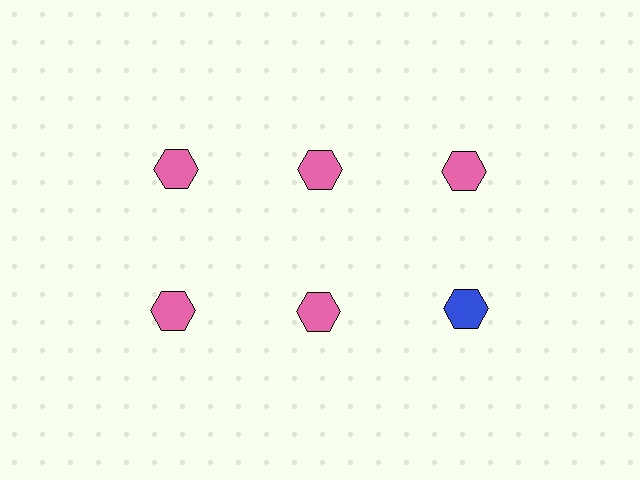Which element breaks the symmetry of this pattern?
The blue hexagon in the second row, center column breaks the symmetry. All other shapes are pink hexagons.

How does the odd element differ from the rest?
It has a different color: blue instead of pink.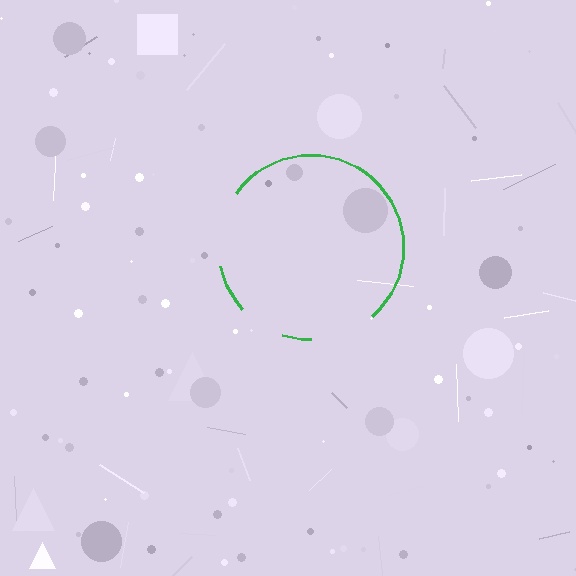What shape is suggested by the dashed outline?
The dashed outline suggests a circle.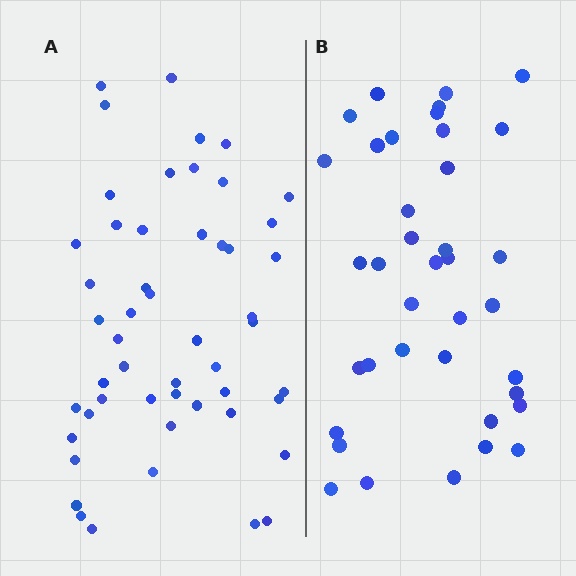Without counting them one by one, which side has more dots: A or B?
Region A (the left region) has more dots.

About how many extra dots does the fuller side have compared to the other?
Region A has approximately 15 more dots than region B.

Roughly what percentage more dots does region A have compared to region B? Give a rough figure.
About 35% more.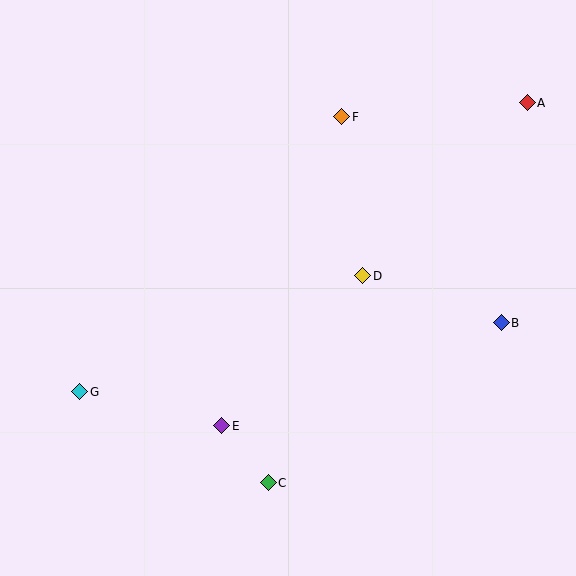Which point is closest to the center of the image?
Point D at (363, 276) is closest to the center.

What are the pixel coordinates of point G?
Point G is at (80, 392).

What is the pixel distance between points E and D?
The distance between E and D is 206 pixels.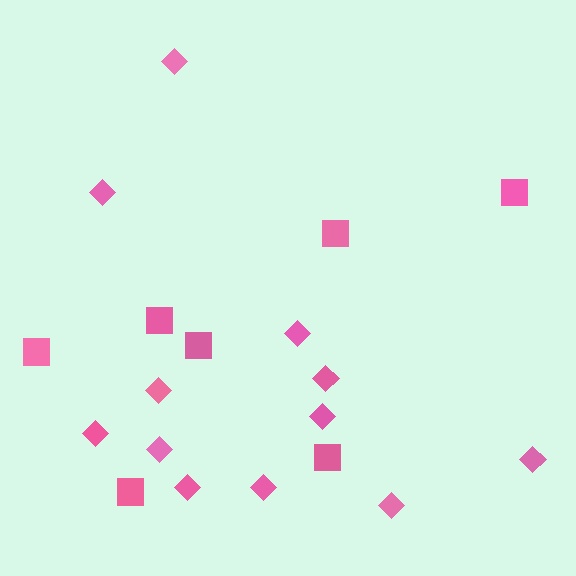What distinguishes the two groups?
There are 2 groups: one group of diamonds (12) and one group of squares (7).